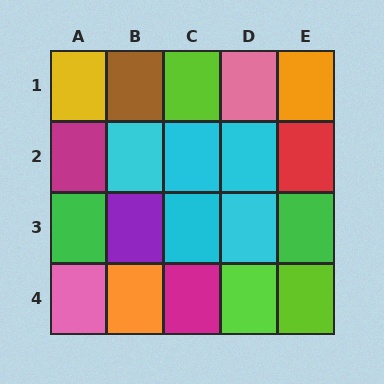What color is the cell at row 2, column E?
Red.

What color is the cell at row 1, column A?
Yellow.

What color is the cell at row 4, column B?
Orange.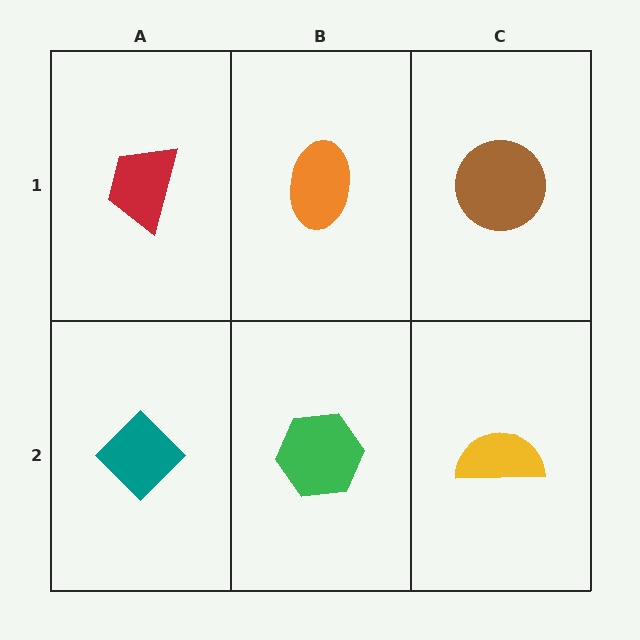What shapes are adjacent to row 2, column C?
A brown circle (row 1, column C), a green hexagon (row 2, column B).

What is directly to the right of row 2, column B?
A yellow semicircle.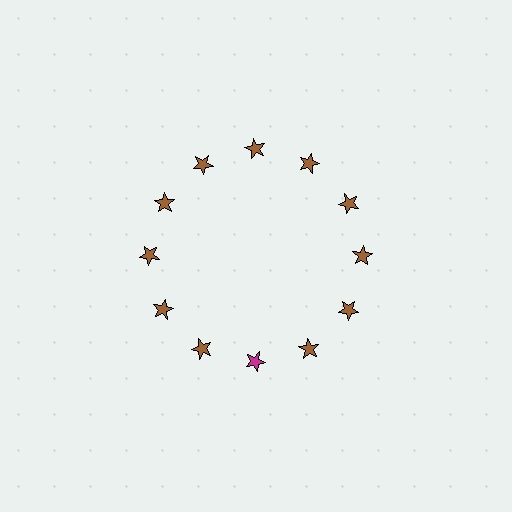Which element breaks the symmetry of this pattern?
The magenta star at roughly the 6 o'clock position breaks the symmetry. All other shapes are brown stars.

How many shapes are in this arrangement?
There are 12 shapes arranged in a ring pattern.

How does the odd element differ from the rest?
It has a different color: magenta instead of brown.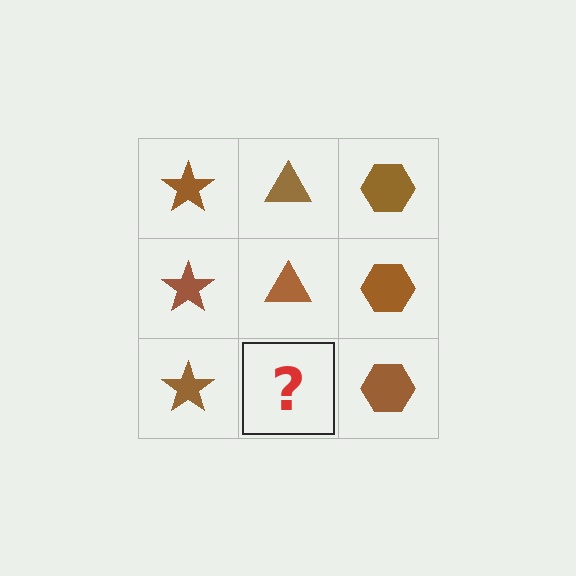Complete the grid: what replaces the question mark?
The question mark should be replaced with a brown triangle.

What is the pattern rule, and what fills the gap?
The rule is that each column has a consistent shape. The gap should be filled with a brown triangle.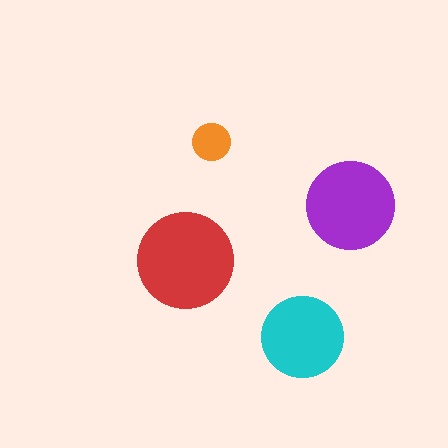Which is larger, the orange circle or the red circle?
The red one.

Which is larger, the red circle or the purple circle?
The red one.